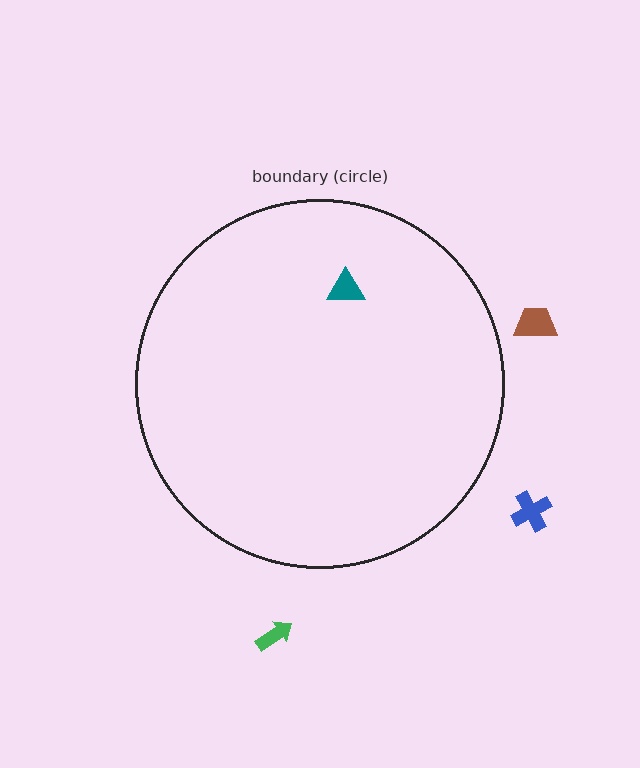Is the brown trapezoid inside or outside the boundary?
Outside.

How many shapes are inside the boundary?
1 inside, 3 outside.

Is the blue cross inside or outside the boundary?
Outside.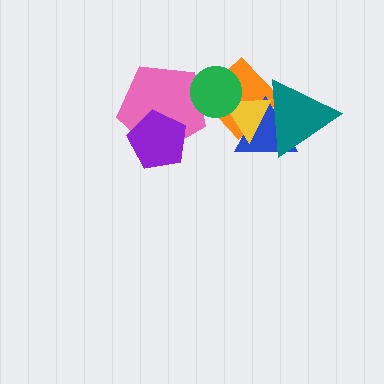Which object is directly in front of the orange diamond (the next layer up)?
The blue triangle is directly in front of the orange diamond.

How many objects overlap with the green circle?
3 objects overlap with the green circle.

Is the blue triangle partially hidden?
Yes, it is partially covered by another shape.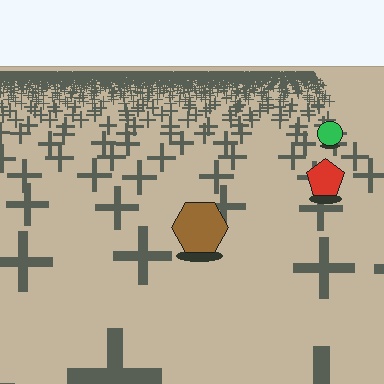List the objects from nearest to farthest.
From nearest to farthest: the brown hexagon, the red pentagon, the green circle.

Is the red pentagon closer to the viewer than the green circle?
Yes. The red pentagon is closer — you can tell from the texture gradient: the ground texture is coarser near it.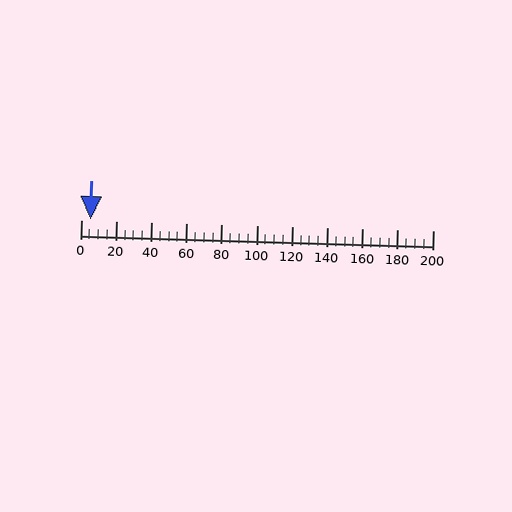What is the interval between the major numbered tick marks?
The major tick marks are spaced 20 units apart.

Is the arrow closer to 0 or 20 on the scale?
The arrow is closer to 0.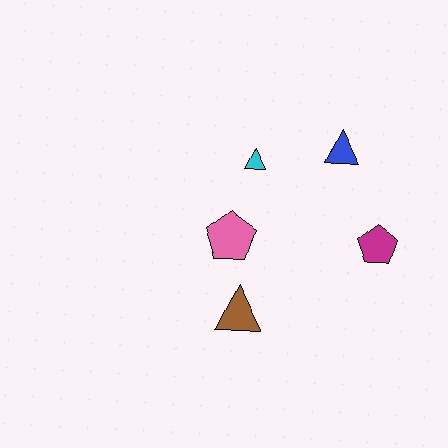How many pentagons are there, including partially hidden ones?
There are 2 pentagons.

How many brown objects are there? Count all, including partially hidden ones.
There is 1 brown object.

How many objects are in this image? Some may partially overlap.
There are 5 objects.